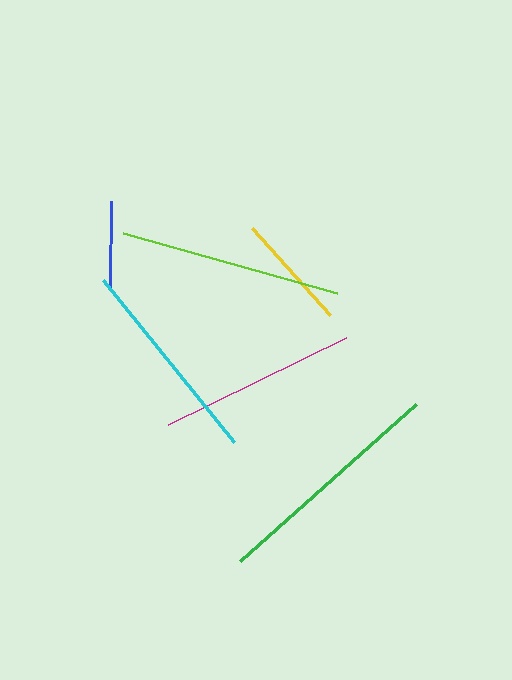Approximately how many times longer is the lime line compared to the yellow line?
The lime line is approximately 1.9 times the length of the yellow line.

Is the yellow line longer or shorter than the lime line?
The lime line is longer than the yellow line.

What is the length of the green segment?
The green segment is approximately 236 pixels long.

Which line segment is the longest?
The green line is the longest at approximately 236 pixels.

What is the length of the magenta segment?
The magenta segment is approximately 198 pixels long.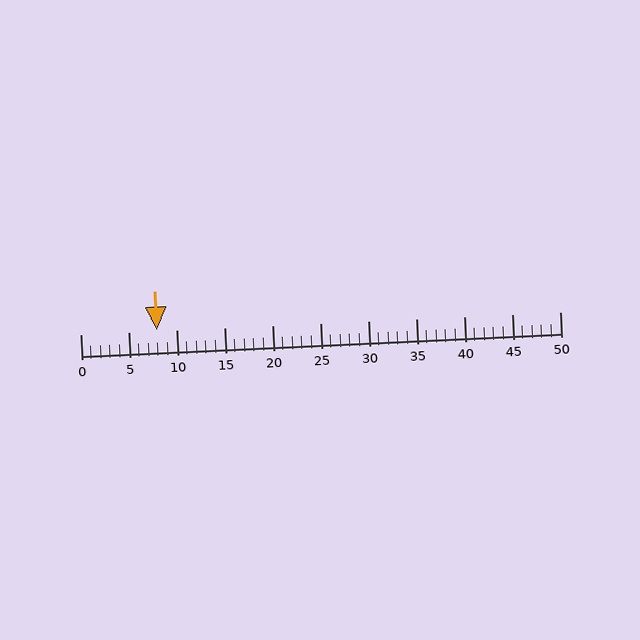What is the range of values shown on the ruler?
The ruler shows values from 0 to 50.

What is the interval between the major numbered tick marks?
The major tick marks are spaced 5 units apart.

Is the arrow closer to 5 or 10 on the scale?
The arrow is closer to 10.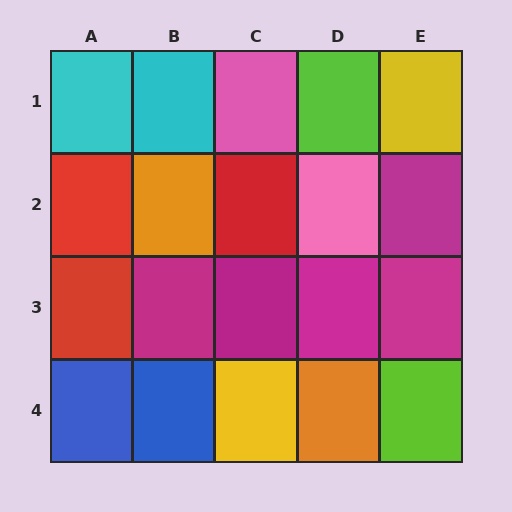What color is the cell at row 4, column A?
Blue.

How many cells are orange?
2 cells are orange.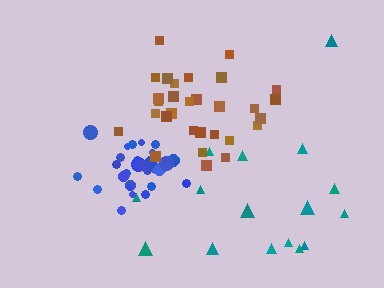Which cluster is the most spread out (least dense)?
Teal.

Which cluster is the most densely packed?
Blue.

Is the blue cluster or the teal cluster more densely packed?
Blue.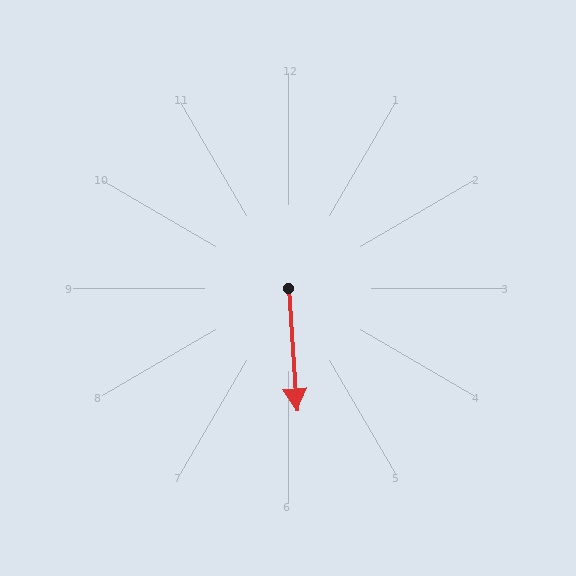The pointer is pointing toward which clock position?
Roughly 6 o'clock.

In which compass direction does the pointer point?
South.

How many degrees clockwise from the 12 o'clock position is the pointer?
Approximately 176 degrees.